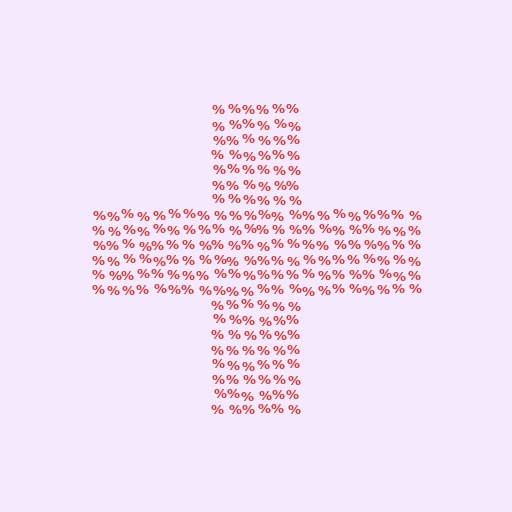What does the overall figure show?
The overall figure shows a cross.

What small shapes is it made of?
It is made of small percent signs.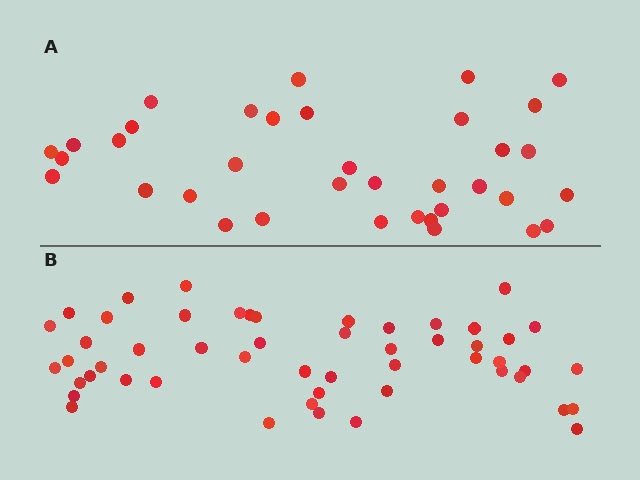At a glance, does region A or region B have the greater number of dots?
Region B (the bottom region) has more dots.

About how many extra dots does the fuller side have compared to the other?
Region B has approximately 15 more dots than region A.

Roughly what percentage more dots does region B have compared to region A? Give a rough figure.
About 45% more.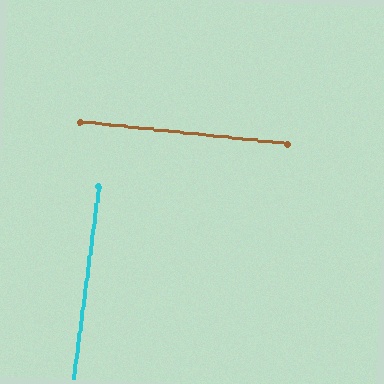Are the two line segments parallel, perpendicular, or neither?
Perpendicular — they meet at approximately 89°.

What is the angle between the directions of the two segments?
Approximately 89 degrees.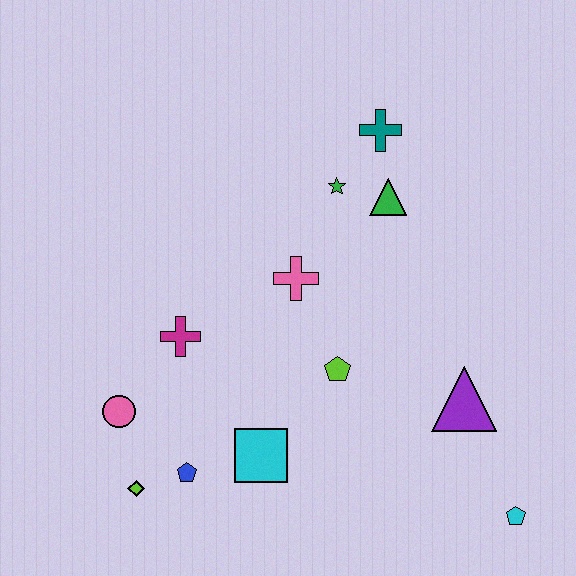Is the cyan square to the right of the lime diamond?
Yes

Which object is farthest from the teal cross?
The lime diamond is farthest from the teal cross.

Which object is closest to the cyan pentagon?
The purple triangle is closest to the cyan pentagon.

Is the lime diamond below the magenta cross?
Yes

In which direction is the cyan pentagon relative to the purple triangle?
The cyan pentagon is below the purple triangle.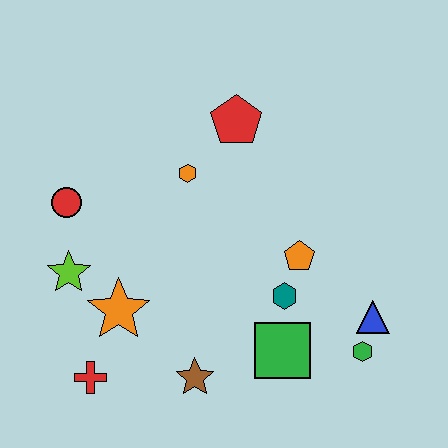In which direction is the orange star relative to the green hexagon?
The orange star is to the left of the green hexagon.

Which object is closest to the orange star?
The lime star is closest to the orange star.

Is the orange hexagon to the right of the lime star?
Yes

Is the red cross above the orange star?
No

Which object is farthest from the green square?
The red circle is farthest from the green square.